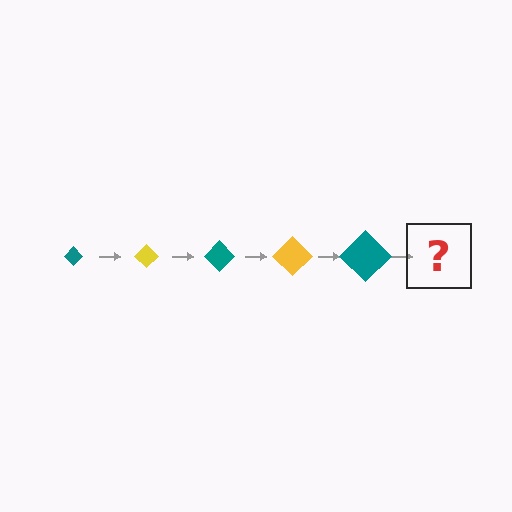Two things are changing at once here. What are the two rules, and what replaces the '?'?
The two rules are that the diamond grows larger each step and the color cycles through teal and yellow. The '?' should be a yellow diamond, larger than the previous one.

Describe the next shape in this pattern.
It should be a yellow diamond, larger than the previous one.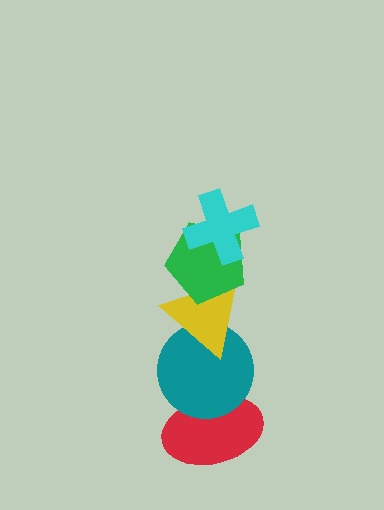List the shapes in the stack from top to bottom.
From top to bottom: the cyan cross, the green pentagon, the yellow triangle, the teal circle, the red ellipse.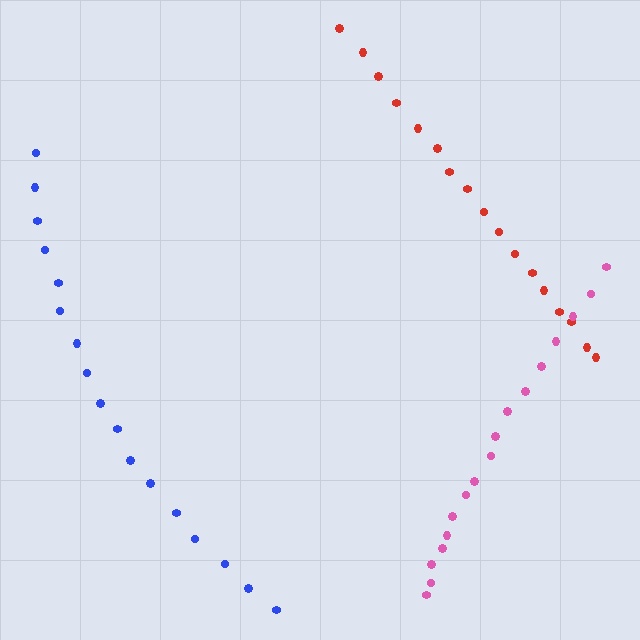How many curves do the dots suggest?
There are 3 distinct paths.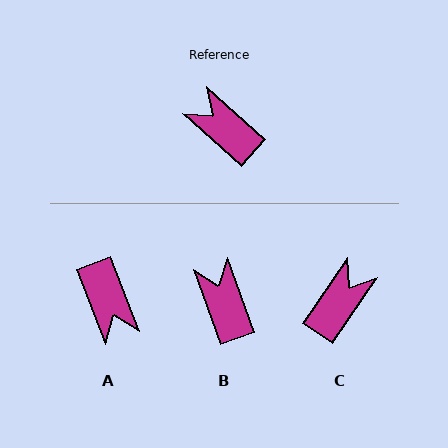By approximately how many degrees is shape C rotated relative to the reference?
Approximately 83 degrees clockwise.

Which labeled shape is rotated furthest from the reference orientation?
A, about 153 degrees away.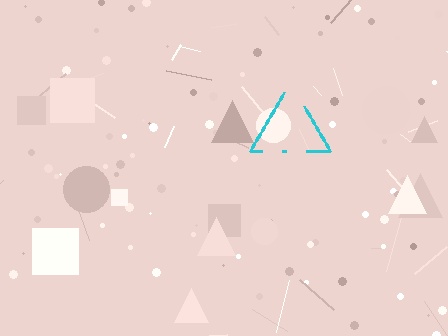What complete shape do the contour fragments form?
The contour fragments form a triangle.